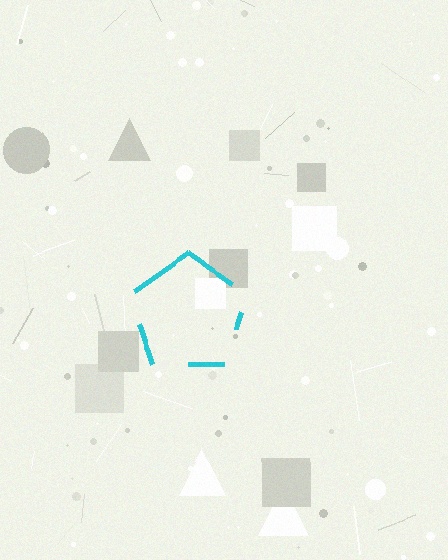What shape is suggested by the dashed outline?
The dashed outline suggests a pentagon.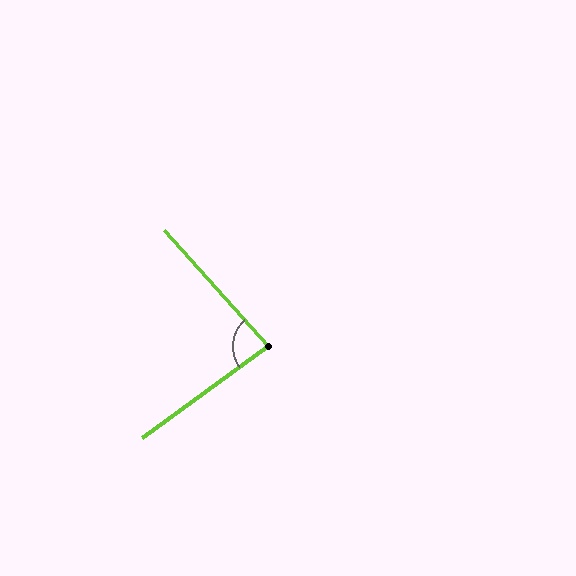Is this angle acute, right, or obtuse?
It is acute.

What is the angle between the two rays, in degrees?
Approximately 84 degrees.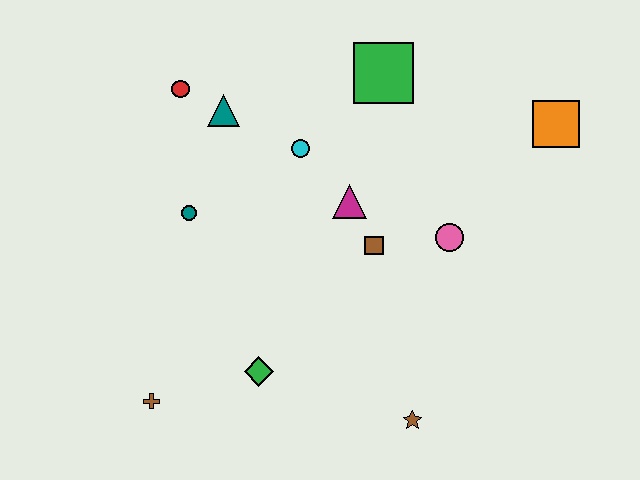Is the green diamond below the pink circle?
Yes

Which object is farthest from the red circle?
The brown star is farthest from the red circle.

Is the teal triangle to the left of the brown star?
Yes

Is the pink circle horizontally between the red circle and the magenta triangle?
No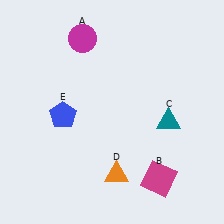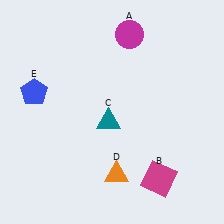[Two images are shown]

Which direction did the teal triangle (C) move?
The teal triangle (C) moved left.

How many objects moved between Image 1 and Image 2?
3 objects moved between the two images.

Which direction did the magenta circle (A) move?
The magenta circle (A) moved right.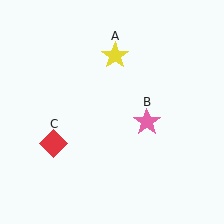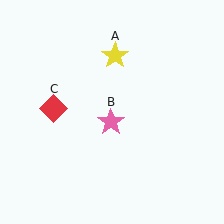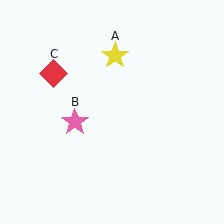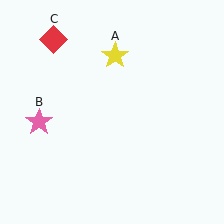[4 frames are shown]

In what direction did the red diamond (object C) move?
The red diamond (object C) moved up.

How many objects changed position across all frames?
2 objects changed position: pink star (object B), red diamond (object C).